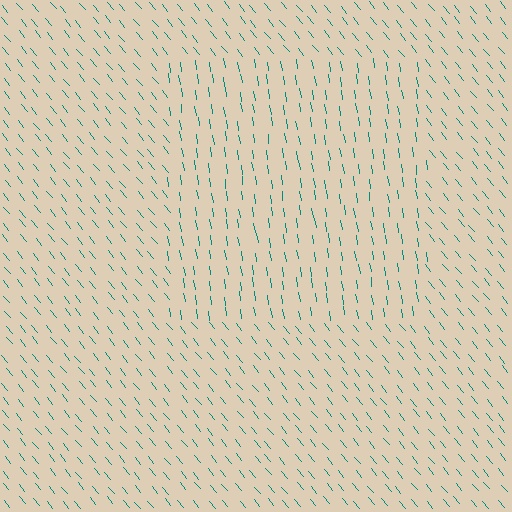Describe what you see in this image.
The image is filled with small teal line segments. A rectangle region in the image has lines oriented differently from the surrounding lines, creating a visible texture boundary.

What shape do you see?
I see a rectangle.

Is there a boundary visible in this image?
Yes, there is a texture boundary formed by a change in line orientation.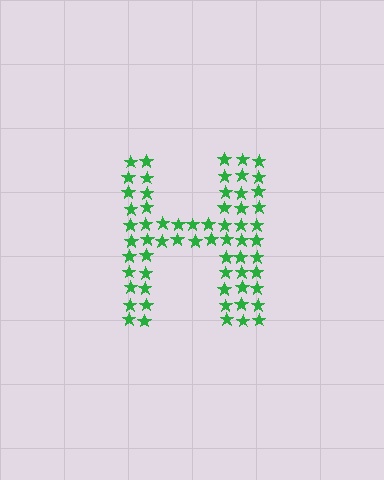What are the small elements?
The small elements are stars.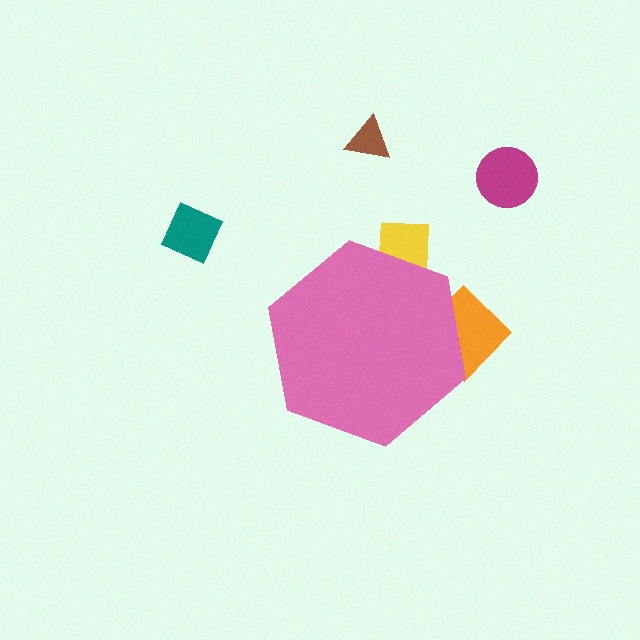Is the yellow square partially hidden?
Yes, the yellow square is partially hidden behind the pink hexagon.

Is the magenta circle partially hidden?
No, the magenta circle is fully visible.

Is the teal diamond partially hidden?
No, the teal diamond is fully visible.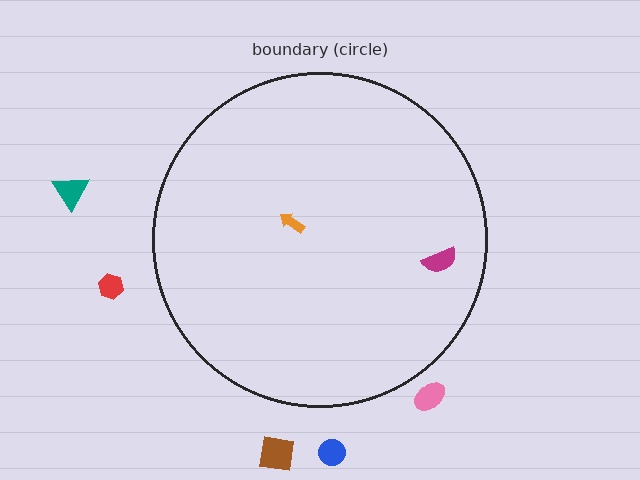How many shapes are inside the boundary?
2 inside, 5 outside.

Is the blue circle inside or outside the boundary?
Outside.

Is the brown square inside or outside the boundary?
Outside.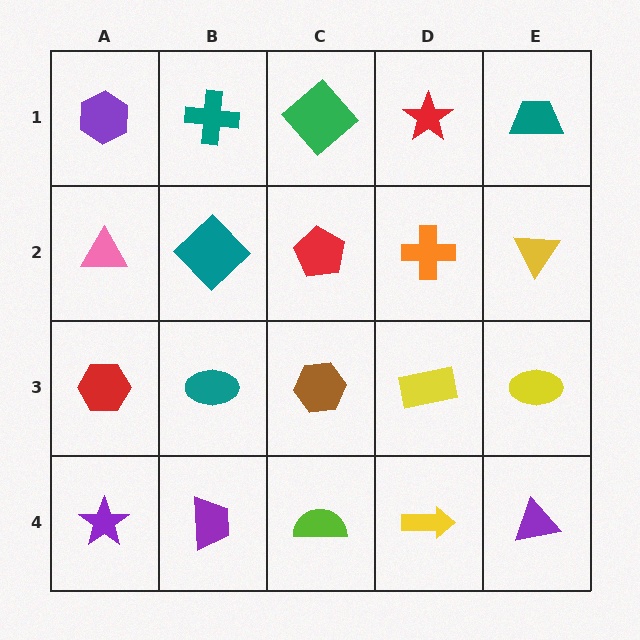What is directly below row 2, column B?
A teal ellipse.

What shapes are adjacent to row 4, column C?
A brown hexagon (row 3, column C), a purple trapezoid (row 4, column B), a yellow arrow (row 4, column D).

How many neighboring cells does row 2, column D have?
4.